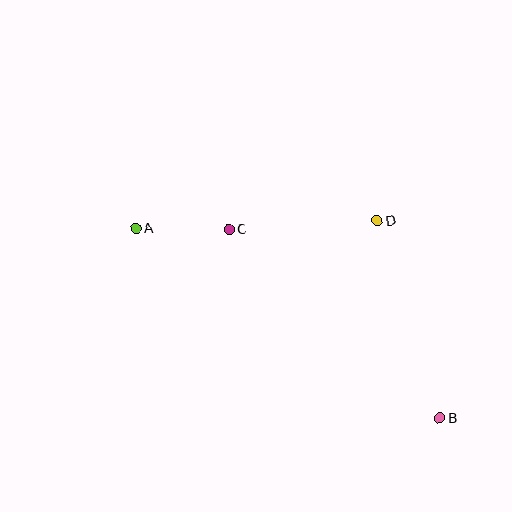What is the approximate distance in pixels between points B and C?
The distance between B and C is approximately 283 pixels.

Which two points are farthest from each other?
Points A and B are farthest from each other.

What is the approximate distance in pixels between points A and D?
The distance between A and D is approximately 241 pixels.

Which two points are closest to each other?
Points A and C are closest to each other.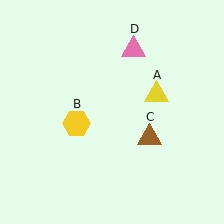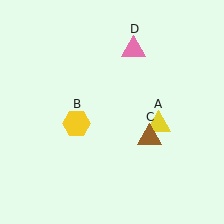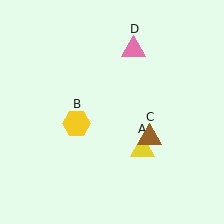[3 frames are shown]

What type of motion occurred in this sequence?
The yellow triangle (object A) rotated clockwise around the center of the scene.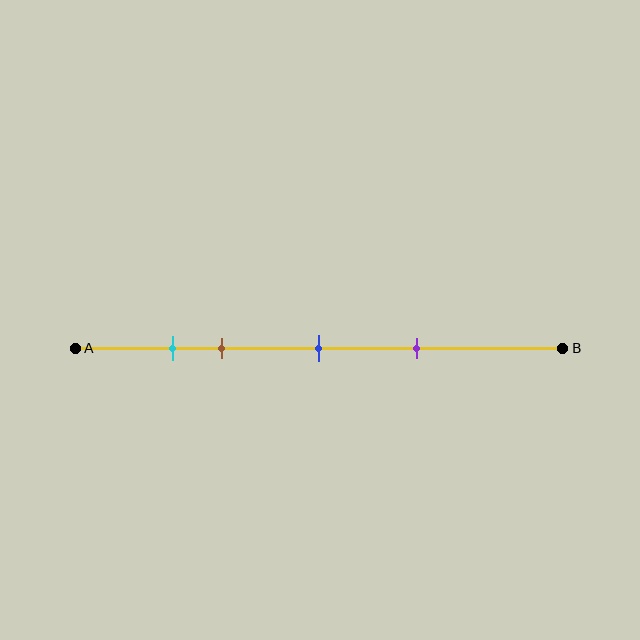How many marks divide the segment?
There are 4 marks dividing the segment.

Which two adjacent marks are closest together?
The cyan and brown marks are the closest adjacent pair.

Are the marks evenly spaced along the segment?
No, the marks are not evenly spaced.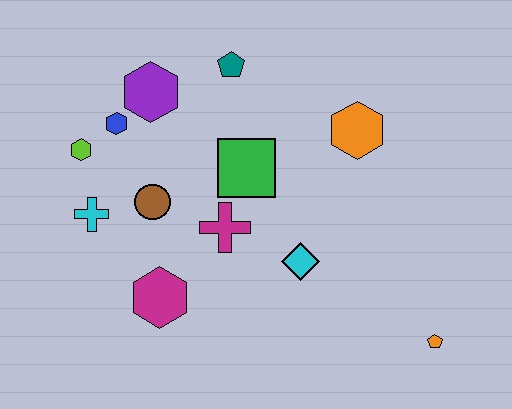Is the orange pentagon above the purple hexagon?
No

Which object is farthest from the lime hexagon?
The orange pentagon is farthest from the lime hexagon.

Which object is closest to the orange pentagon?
The cyan diamond is closest to the orange pentagon.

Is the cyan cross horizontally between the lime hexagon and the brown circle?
Yes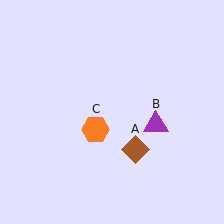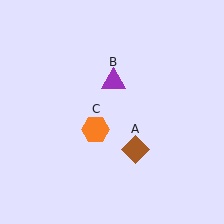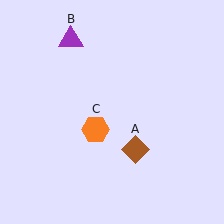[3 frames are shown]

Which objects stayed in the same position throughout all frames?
Brown diamond (object A) and orange hexagon (object C) remained stationary.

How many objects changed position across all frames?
1 object changed position: purple triangle (object B).